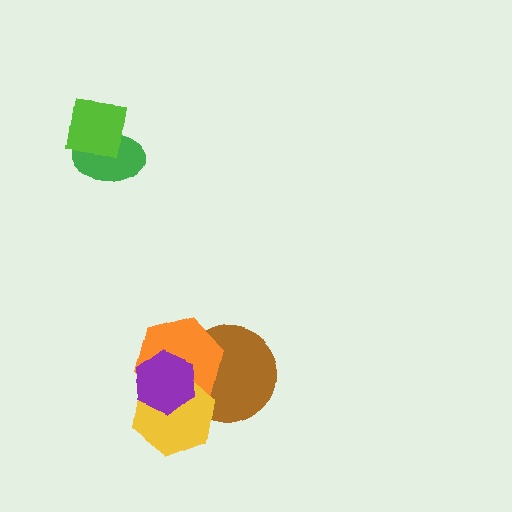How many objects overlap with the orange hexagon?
4 objects overlap with the orange hexagon.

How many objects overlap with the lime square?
1 object overlaps with the lime square.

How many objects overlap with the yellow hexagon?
4 objects overlap with the yellow hexagon.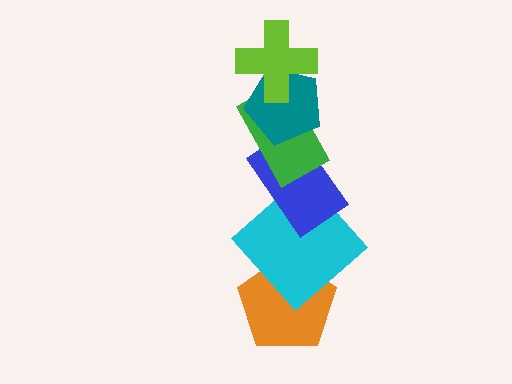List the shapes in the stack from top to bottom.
From top to bottom: the lime cross, the teal pentagon, the green rectangle, the blue rectangle, the cyan diamond, the orange pentagon.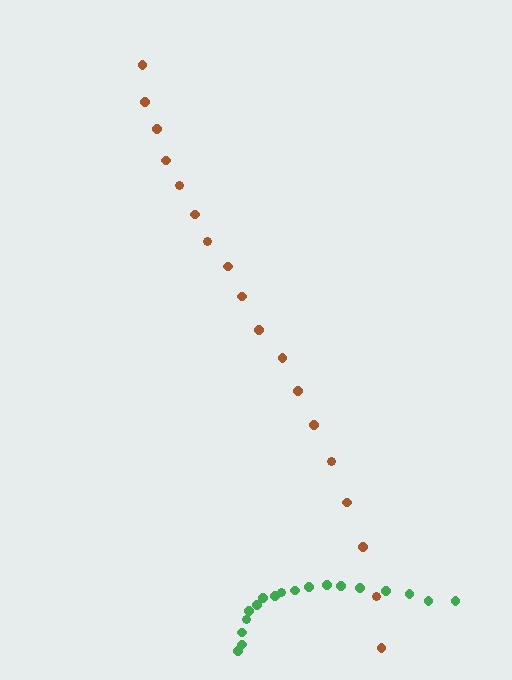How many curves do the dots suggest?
There are 2 distinct paths.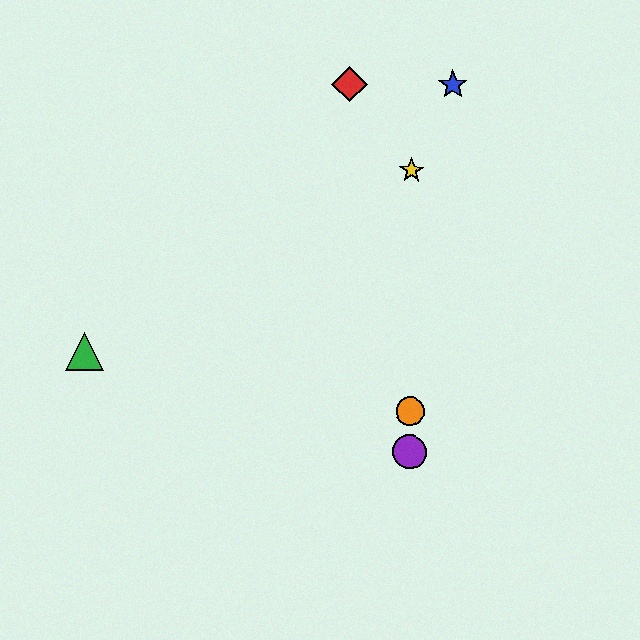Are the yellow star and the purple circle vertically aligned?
Yes, both are at x≈411.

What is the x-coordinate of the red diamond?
The red diamond is at x≈350.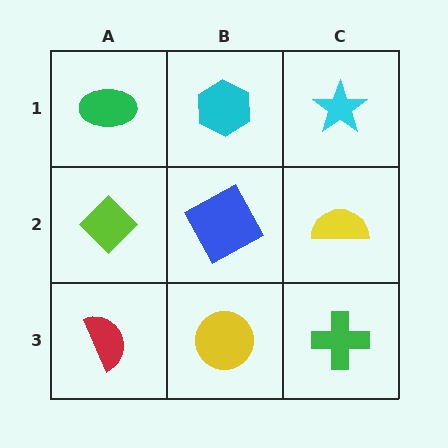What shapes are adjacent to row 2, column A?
A green ellipse (row 1, column A), a red semicircle (row 3, column A), a blue square (row 2, column B).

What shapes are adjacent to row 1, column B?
A blue square (row 2, column B), a green ellipse (row 1, column A), a cyan star (row 1, column C).